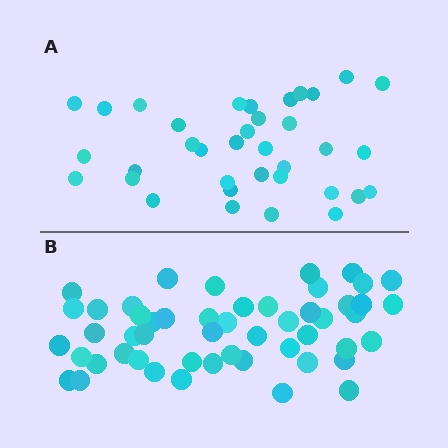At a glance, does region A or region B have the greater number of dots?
Region B (the bottom region) has more dots.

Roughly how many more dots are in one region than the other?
Region B has approximately 15 more dots than region A.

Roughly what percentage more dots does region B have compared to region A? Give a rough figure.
About 40% more.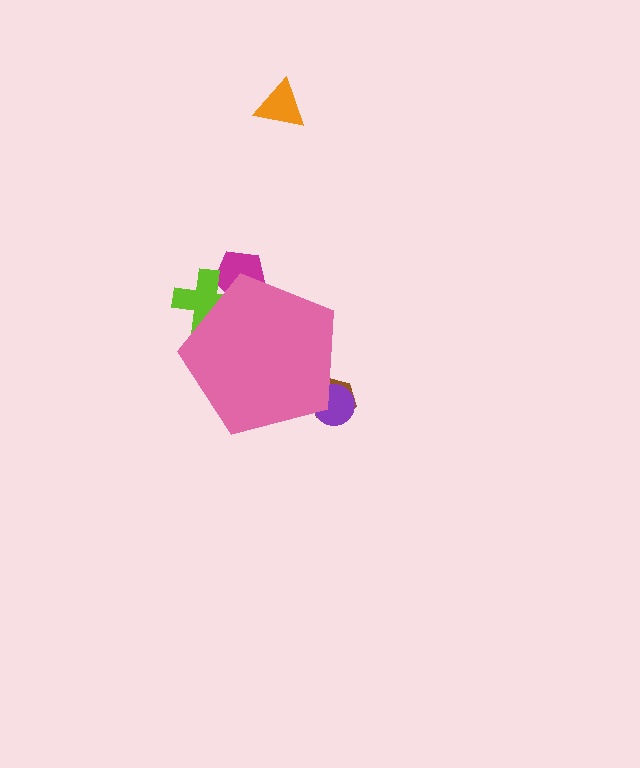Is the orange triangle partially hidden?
No, the orange triangle is fully visible.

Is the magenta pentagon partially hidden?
Yes, the magenta pentagon is partially hidden behind the pink pentagon.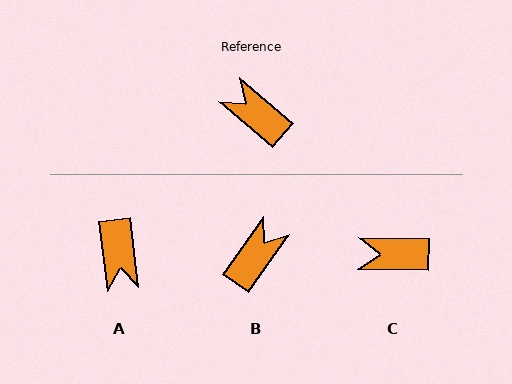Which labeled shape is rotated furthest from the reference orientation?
A, about 137 degrees away.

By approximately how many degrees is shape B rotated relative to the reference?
Approximately 84 degrees clockwise.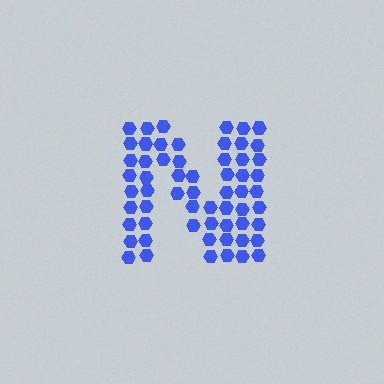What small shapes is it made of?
It is made of small hexagons.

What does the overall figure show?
The overall figure shows the letter N.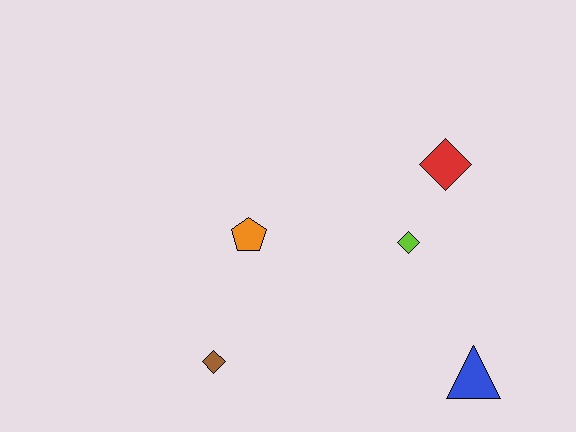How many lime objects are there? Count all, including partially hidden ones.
There is 1 lime object.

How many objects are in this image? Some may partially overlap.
There are 5 objects.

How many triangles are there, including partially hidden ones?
There is 1 triangle.